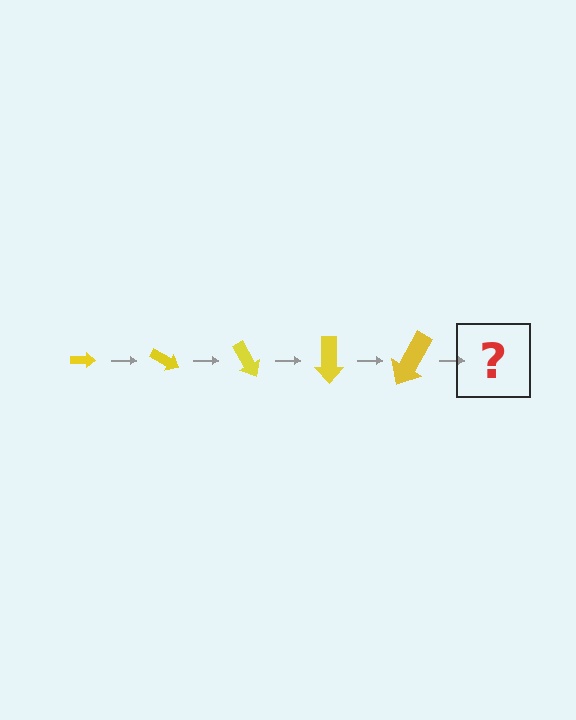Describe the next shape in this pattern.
It should be an arrow, larger than the previous one and rotated 150 degrees from the start.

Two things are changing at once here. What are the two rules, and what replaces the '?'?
The two rules are that the arrow grows larger each step and it rotates 30 degrees each step. The '?' should be an arrow, larger than the previous one and rotated 150 degrees from the start.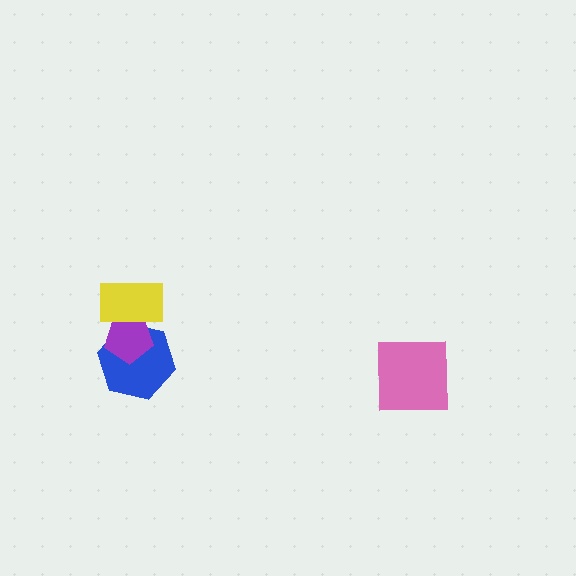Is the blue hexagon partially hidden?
Yes, it is partially covered by another shape.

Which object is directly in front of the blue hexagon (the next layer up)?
The purple pentagon is directly in front of the blue hexagon.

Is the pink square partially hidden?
No, no other shape covers it.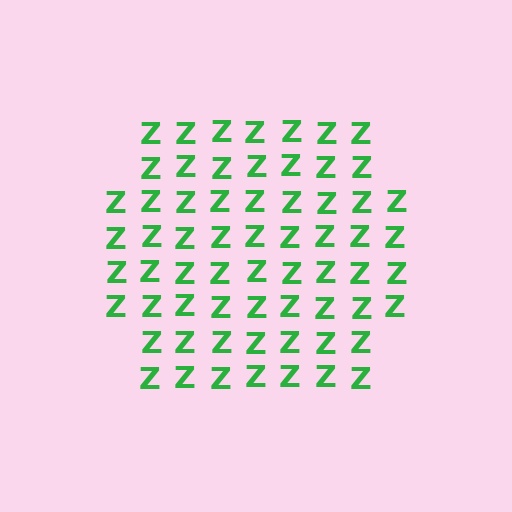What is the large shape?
The large shape is a hexagon.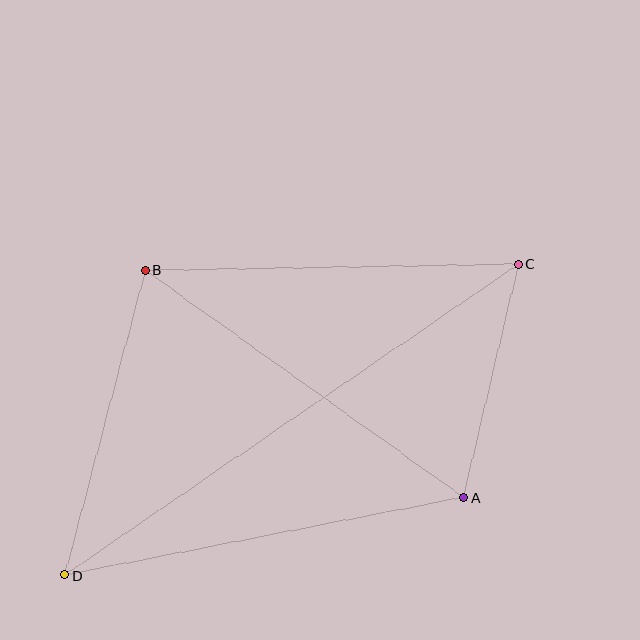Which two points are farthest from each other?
Points C and D are farthest from each other.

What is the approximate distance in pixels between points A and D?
The distance between A and D is approximately 406 pixels.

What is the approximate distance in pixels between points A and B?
The distance between A and B is approximately 391 pixels.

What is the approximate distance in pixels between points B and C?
The distance between B and C is approximately 373 pixels.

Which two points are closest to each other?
Points A and C are closest to each other.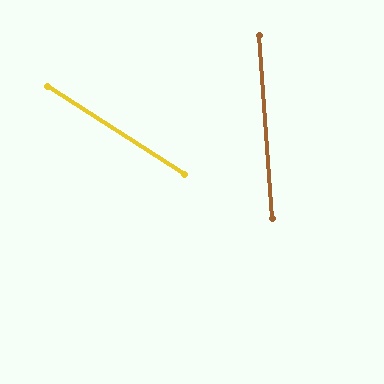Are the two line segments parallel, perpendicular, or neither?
Neither parallel nor perpendicular — they differ by about 53°.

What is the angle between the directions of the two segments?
Approximately 53 degrees.